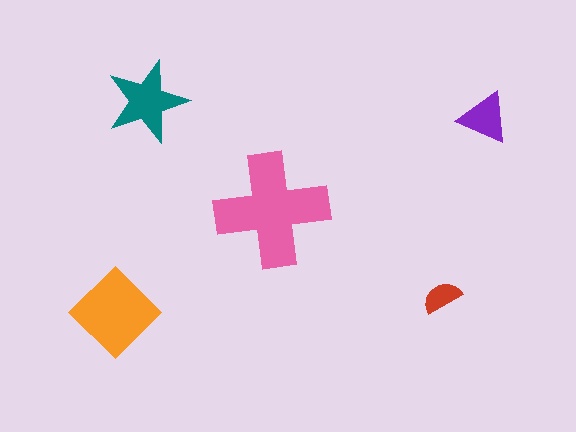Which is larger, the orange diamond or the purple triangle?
The orange diamond.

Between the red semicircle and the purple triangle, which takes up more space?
The purple triangle.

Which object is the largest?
The pink cross.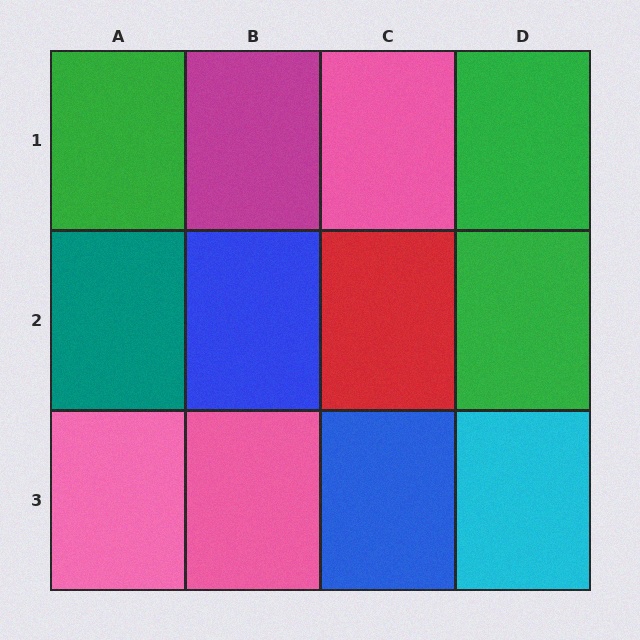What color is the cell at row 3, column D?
Cyan.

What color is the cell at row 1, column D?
Green.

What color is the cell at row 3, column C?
Blue.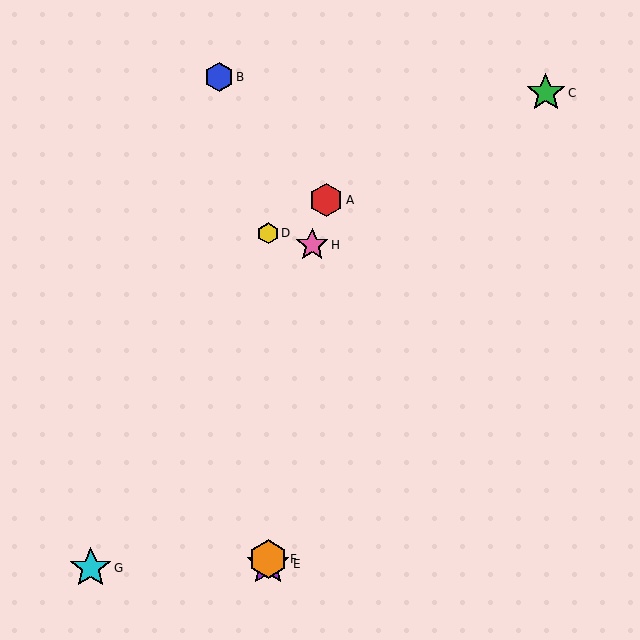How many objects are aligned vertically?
3 objects (D, E, F) are aligned vertically.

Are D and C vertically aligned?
No, D is at x≈268 and C is at x≈546.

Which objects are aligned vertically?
Objects D, E, F are aligned vertically.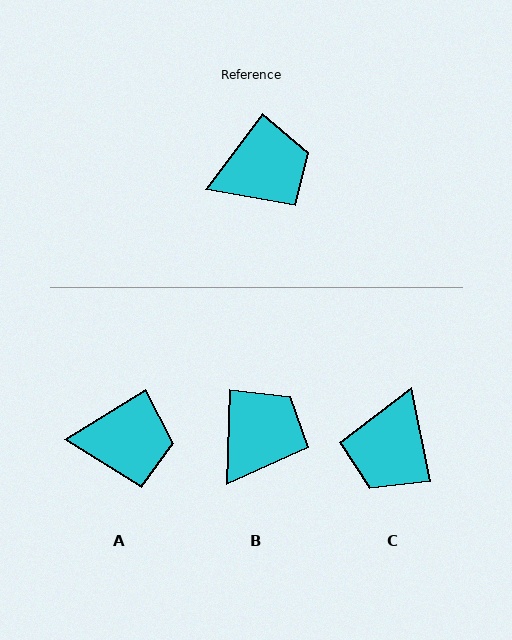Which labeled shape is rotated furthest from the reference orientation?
C, about 133 degrees away.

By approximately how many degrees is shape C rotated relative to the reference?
Approximately 133 degrees clockwise.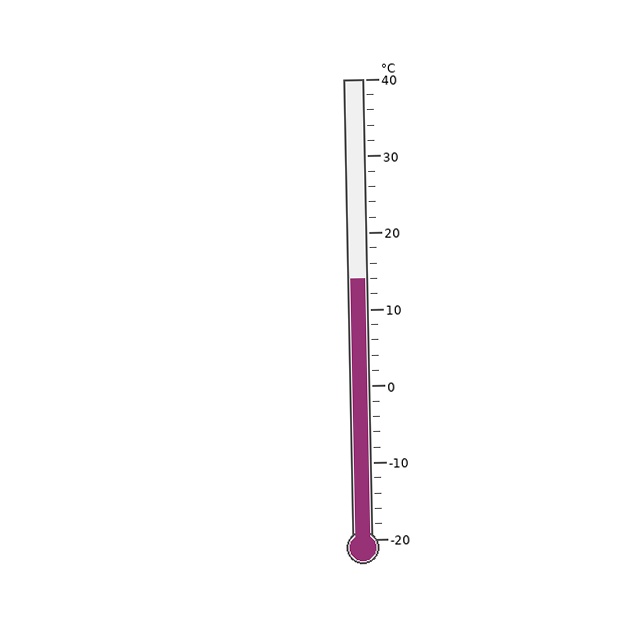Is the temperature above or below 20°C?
The temperature is below 20°C.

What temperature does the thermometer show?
The thermometer shows approximately 14°C.